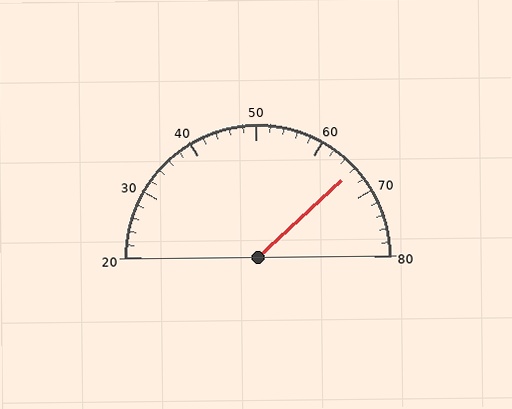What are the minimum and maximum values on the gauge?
The gauge ranges from 20 to 80.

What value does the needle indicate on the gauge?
The needle indicates approximately 66.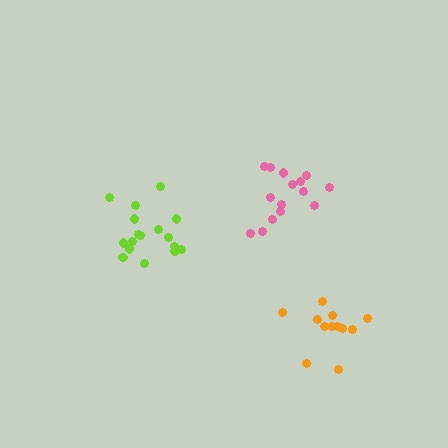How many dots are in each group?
Group 1: 15 dots, Group 2: 17 dots, Group 3: 12 dots (44 total).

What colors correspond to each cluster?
The clusters are colored: pink, lime, orange.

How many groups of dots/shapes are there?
There are 3 groups.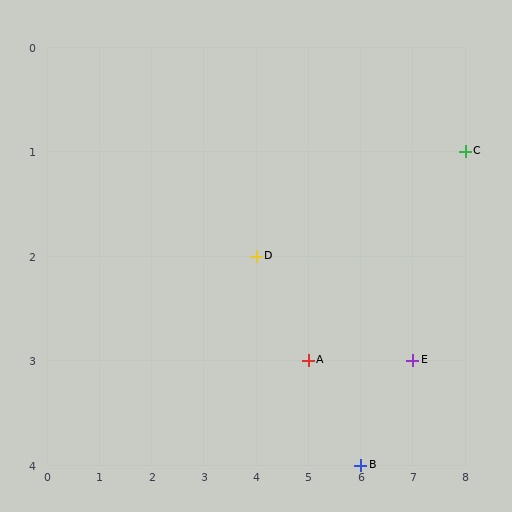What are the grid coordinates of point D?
Point D is at grid coordinates (4, 2).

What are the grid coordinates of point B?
Point B is at grid coordinates (6, 4).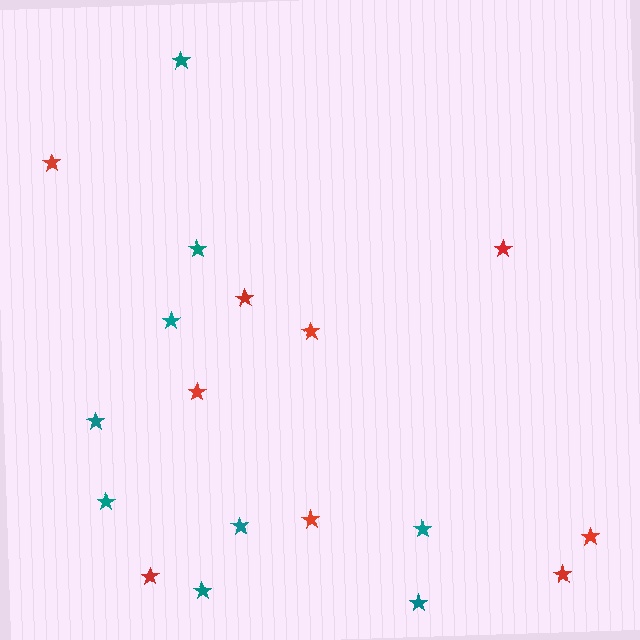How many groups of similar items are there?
There are 2 groups: one group of red stars (9) and one group of teal stars (9).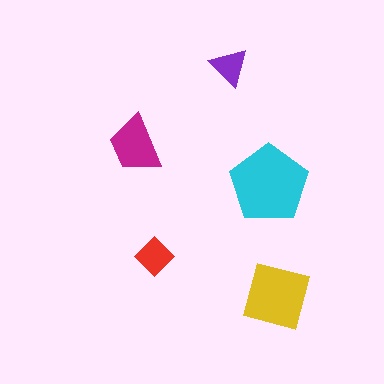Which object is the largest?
The cyan pentagon.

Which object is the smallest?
The purple triangle.